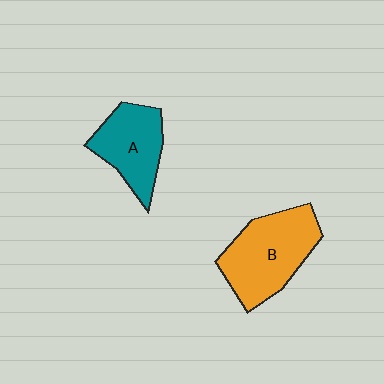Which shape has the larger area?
Shape B (orange).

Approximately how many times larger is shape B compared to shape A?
Approximately 1.4 times.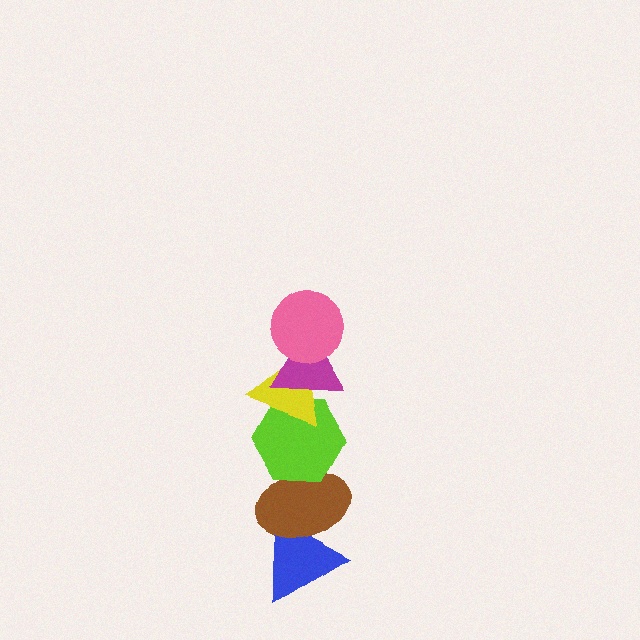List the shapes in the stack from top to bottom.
From top to bottom: the pink circle, the magenta triangle, the yellow triangle, the lime hexagon, the brown ellipse, the blue triangle.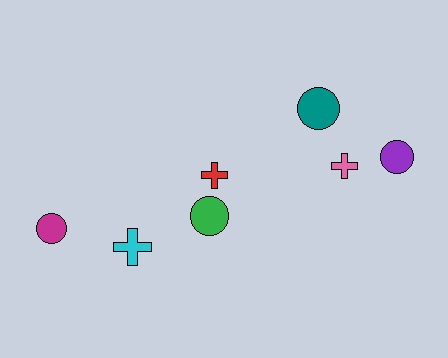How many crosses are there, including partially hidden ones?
There are 3 crosses.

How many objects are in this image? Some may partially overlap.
There are 7 objects.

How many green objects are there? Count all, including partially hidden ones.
There is 1 green object.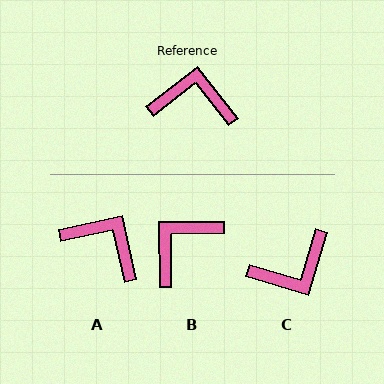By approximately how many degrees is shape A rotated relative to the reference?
Approximately 26 degrees clockwise.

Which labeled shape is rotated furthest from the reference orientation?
C, about 144 degrees away.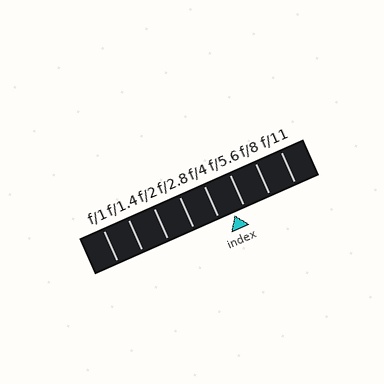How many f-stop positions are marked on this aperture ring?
There are 8 f-stop positions marked.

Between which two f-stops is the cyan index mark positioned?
The index mark is between f/4 and f/5.6.